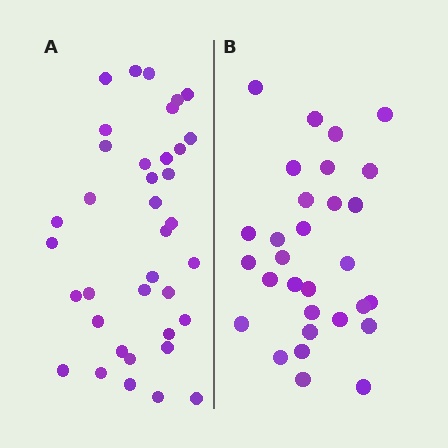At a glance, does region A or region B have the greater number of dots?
Region A (the left region) has more dots.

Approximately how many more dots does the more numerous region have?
Region A has roughly 8 or so more dots than region B.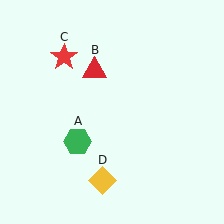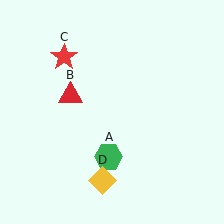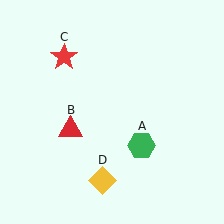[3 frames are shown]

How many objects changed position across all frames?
2 objects changed position: green hexagon (object A), red triangle (object B).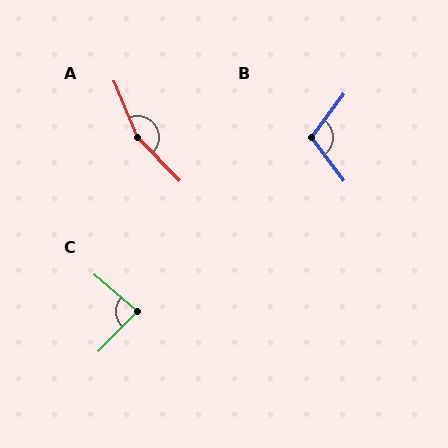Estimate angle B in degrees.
Approximately 106 degrees.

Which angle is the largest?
A, at approximately 158 degrees.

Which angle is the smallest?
C, at approximately 87 degrees.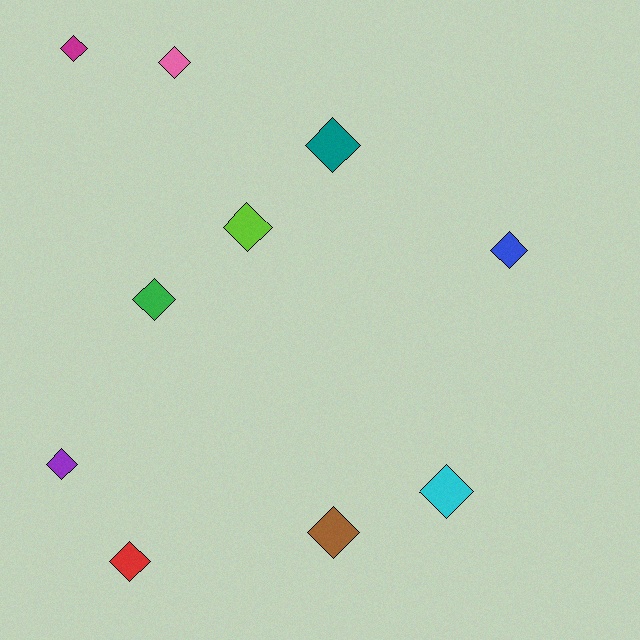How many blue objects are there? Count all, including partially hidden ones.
There is 1 blue object.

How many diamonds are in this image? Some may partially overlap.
There are 10 diamonds.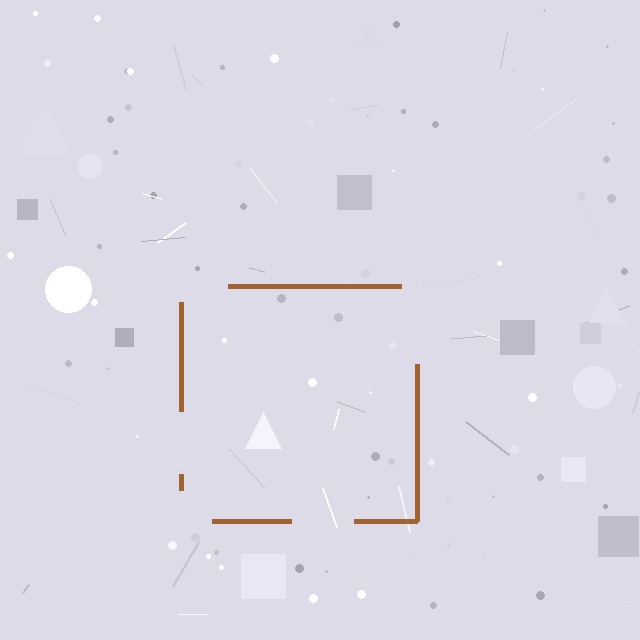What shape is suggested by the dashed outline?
The dashed outline suggests a square.